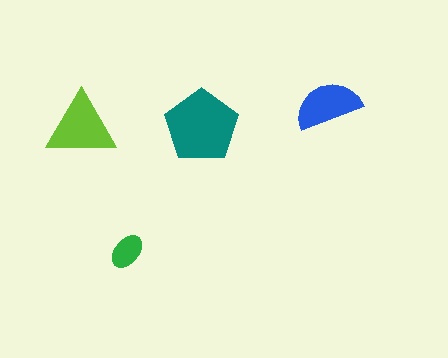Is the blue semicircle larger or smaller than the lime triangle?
Smaller.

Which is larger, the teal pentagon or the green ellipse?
The teal pentagon.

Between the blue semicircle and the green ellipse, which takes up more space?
The blue semicircle.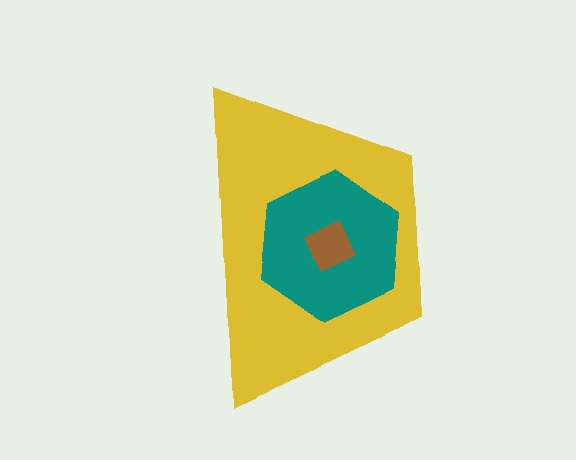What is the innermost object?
The brown square.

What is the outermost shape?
The yellow trapezoid.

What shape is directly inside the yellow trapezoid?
The teal hexagon.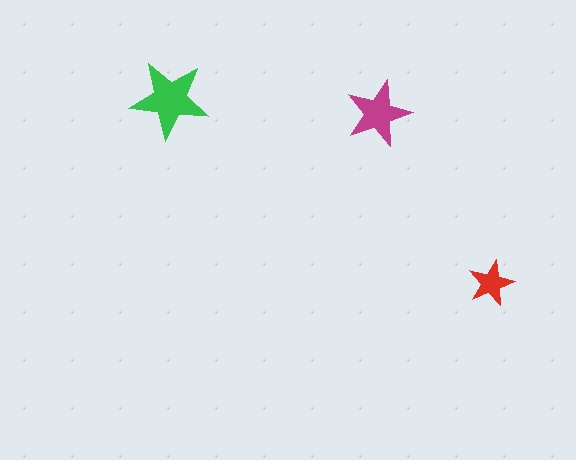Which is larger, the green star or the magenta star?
The green one.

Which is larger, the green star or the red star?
The green one.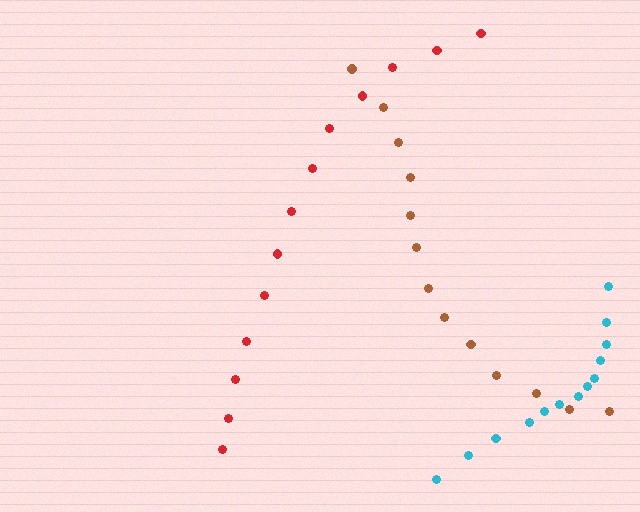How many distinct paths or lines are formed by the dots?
There are 3 distinct paths.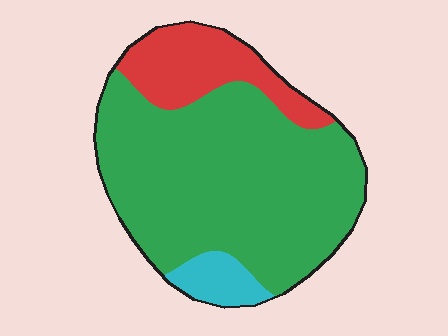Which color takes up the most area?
Green, at roughly 75%.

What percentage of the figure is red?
Red takes up about one fifth (1/5) of the figure.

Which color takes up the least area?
Cyan, at roughly 5%.